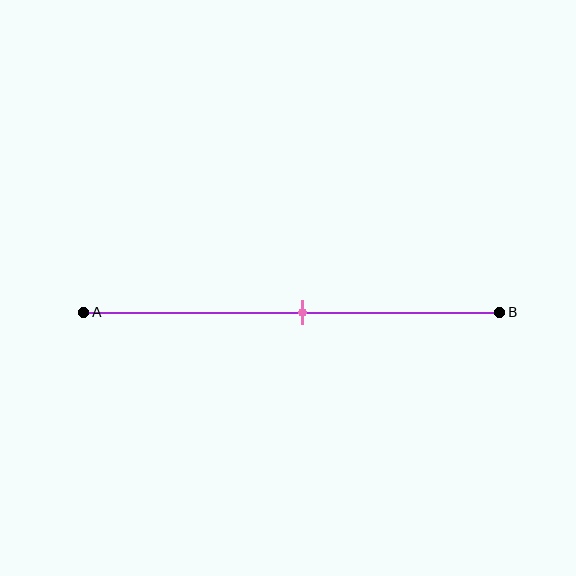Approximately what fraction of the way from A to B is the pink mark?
The pink mark is approximately 55% of the way from A to B.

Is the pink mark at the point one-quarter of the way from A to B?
No, the mark is at about 55% from A, not at the 25% one-quarter point.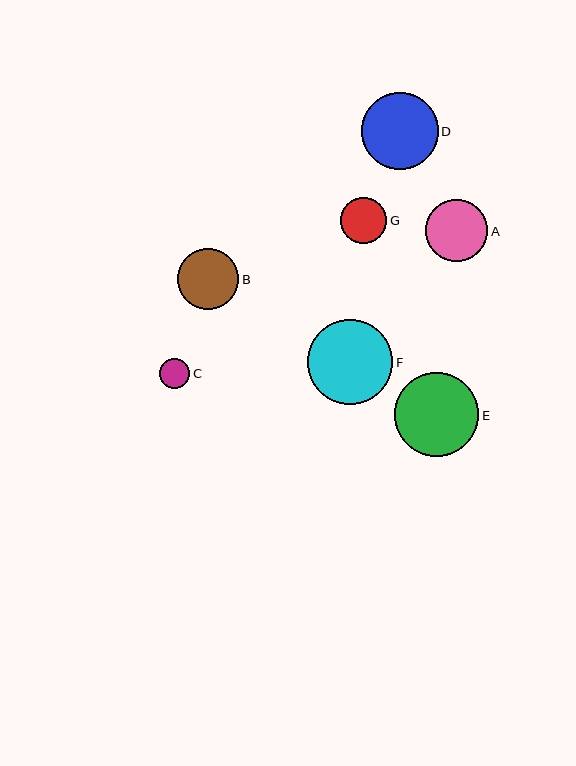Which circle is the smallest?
Circle C is the smallest with a size of approximately 30 pixels.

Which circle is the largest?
Circle F is the largest with a size of approximately 85 pixels.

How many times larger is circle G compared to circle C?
Circle G is approximately 1.6 times the size of circle C.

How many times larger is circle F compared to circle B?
Circle F is approximately 1.4 times the size of circle B.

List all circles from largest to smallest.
From largest to smallest: F, E, D, A, B, G, C.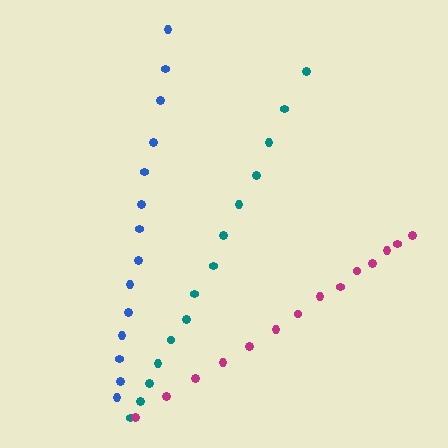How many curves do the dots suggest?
There are 3 distinct paths.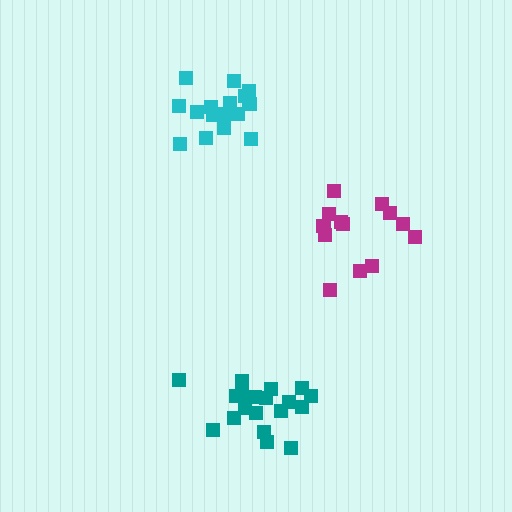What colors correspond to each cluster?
The clusters are colored: magenta, teal, cyan.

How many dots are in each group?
Group 1: 13 dots, Group 2: 19 dots, Group 3: 18 dots (50 total).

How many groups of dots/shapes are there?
There are 3 groups.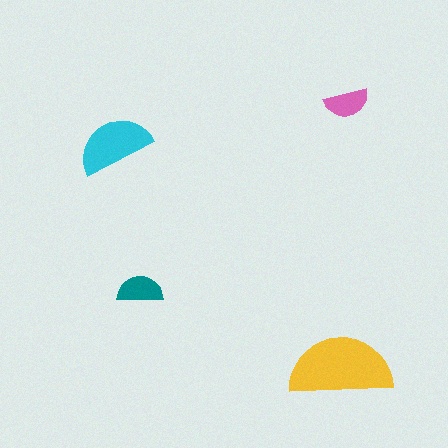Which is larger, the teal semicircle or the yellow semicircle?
The yellow one.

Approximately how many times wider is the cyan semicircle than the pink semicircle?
About 1.5 times wider.